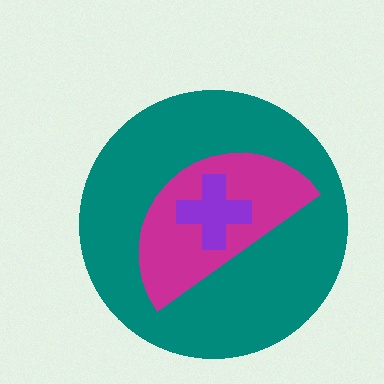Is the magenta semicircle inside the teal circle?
Yes.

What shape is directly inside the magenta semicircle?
The purple cross.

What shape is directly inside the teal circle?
The magenta semicircle.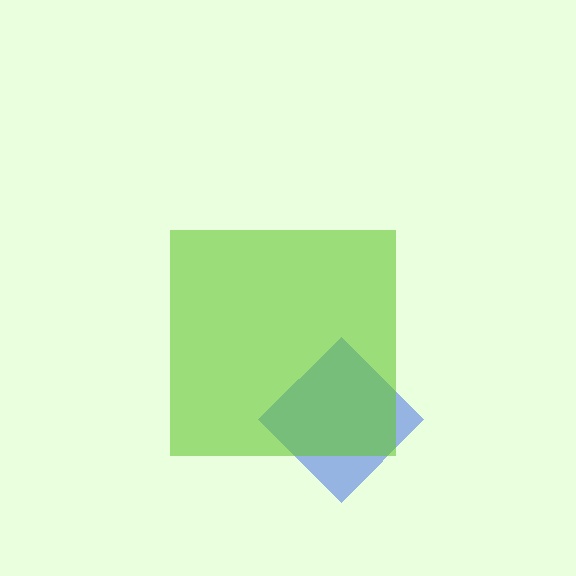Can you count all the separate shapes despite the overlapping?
Yes, there are 2 separate shapes.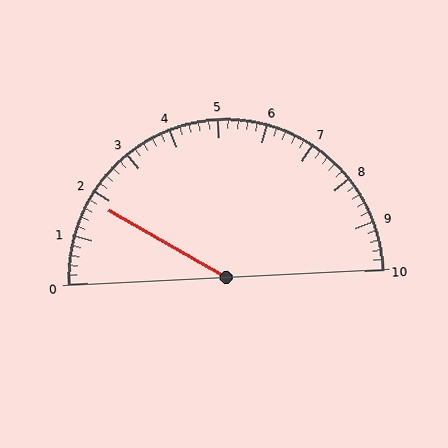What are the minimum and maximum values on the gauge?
The gauge ranges from 0 to 10.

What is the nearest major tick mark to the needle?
The nearest major tick mark is 2.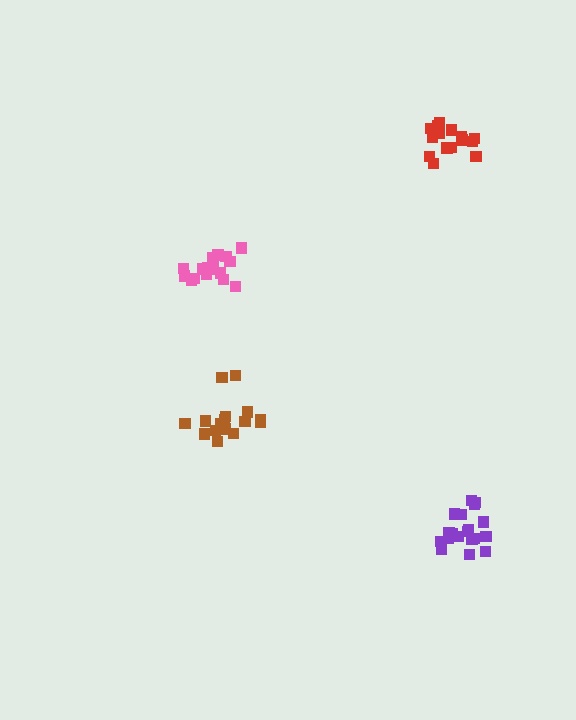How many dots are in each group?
Group 1: 17 dots, Group 2: 19 dots, Group 3: 16 dots, Group 4: 15 dots (67 total).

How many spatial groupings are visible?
There are 4 spatial groupings.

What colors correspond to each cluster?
The clusters are colored: pink, purple, brown, red.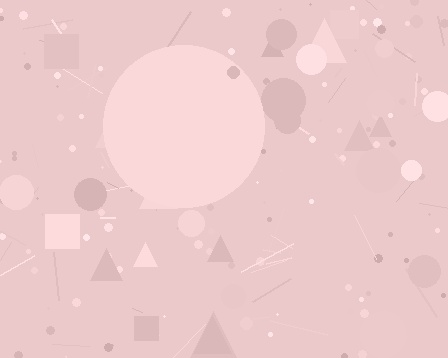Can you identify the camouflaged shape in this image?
The camouflaged shape is a circle.